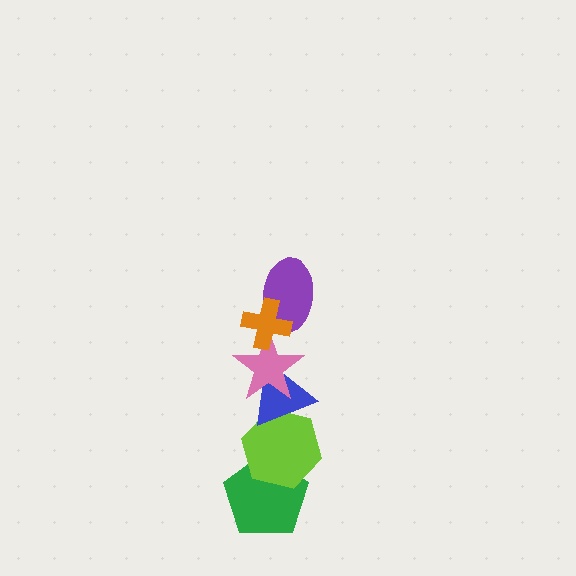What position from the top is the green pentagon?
The green pentagon is 6th from the top.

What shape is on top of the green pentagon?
The lime hexagon is on top of the green pentagon.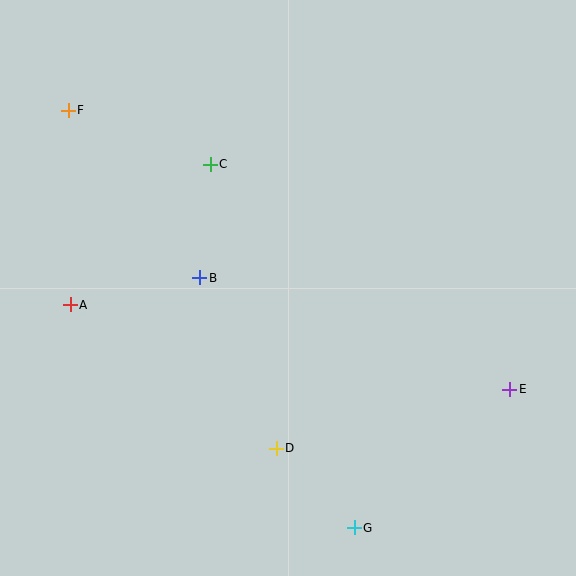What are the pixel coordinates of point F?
Point F is at (68, 110).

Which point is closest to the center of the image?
Point B at (200, 278) is closest to the center.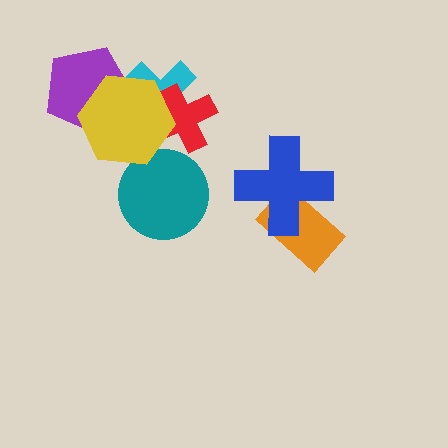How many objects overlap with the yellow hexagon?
4 objects overlap with the yellow hexagon.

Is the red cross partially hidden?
Yes, it is partially covered by another shape.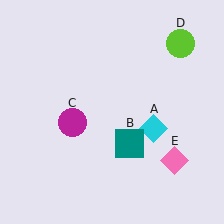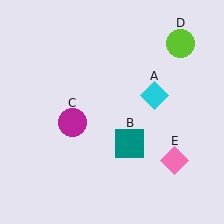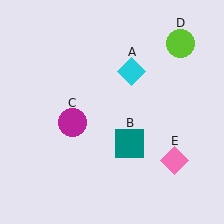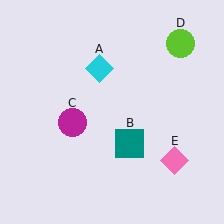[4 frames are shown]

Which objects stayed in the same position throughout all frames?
Teal square (object B) and magenta circle (object C) and lime circle (object D) and pink diamond (object E) remained stationary.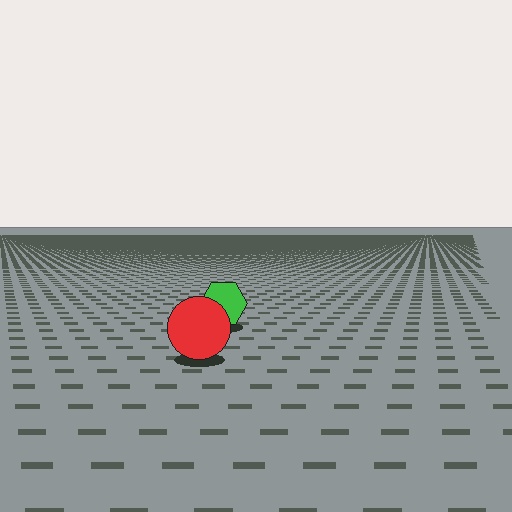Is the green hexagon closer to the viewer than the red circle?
No. The red circle is closer — you can tell from the texture gradient: the ground texture is coarser near it.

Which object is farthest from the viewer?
The green hexagon is farthest from the viewer. It appears smaller and the ground texture around it is denser.